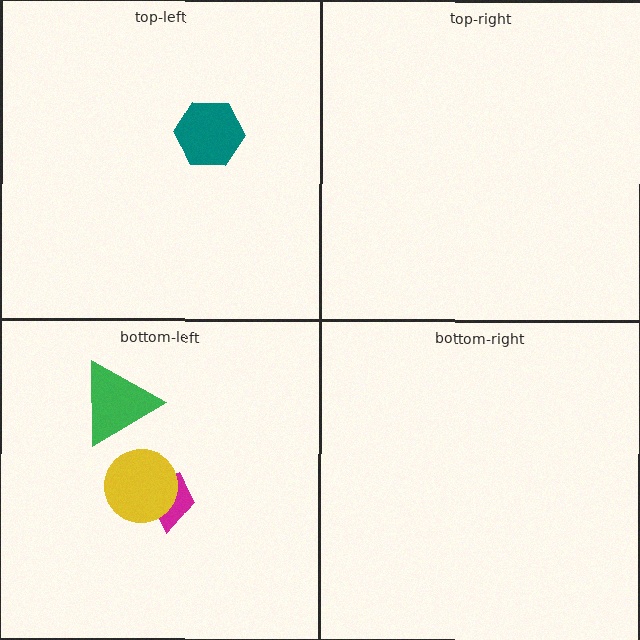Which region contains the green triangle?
The bottom-left region.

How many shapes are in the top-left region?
1.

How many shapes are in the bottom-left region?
3.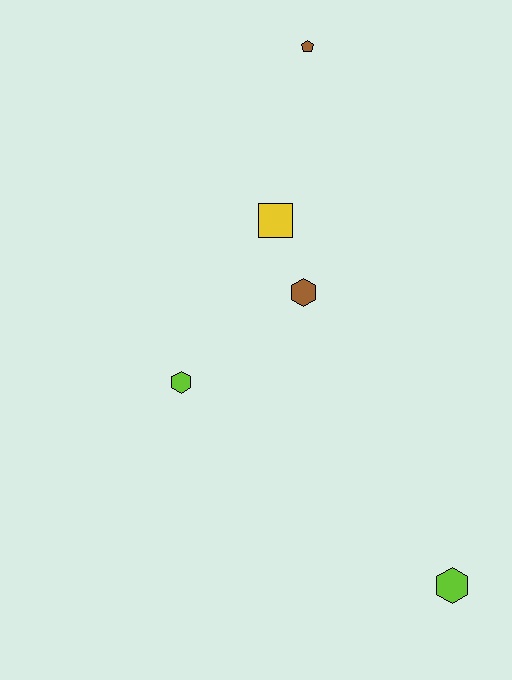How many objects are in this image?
There are 5 objects.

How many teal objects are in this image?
There are no teal objects.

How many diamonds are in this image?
There are no diamonds.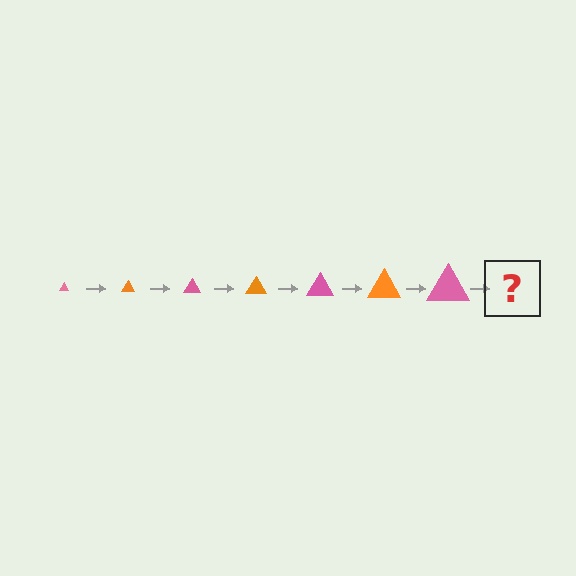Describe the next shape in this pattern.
It should be an orange triangle, larger than the previous one.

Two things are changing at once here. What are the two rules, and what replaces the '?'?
The two rules are that the triangle grows larger each step and the color cycles through pink and orange. The '?' should be an orange triangle, larger than the previous one.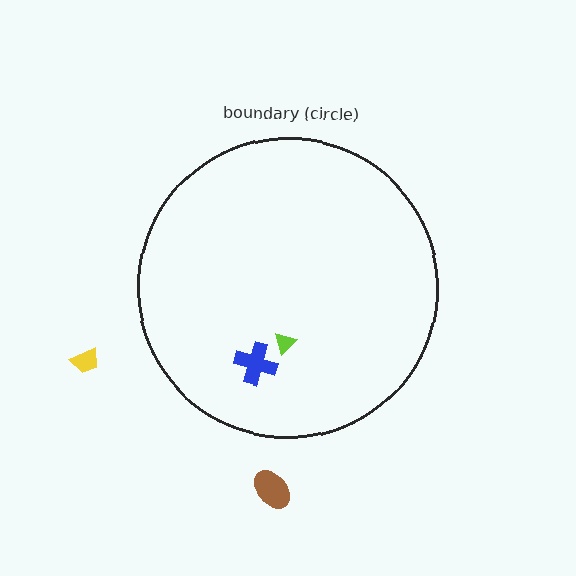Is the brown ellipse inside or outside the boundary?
Outside.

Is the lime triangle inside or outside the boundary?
Inside.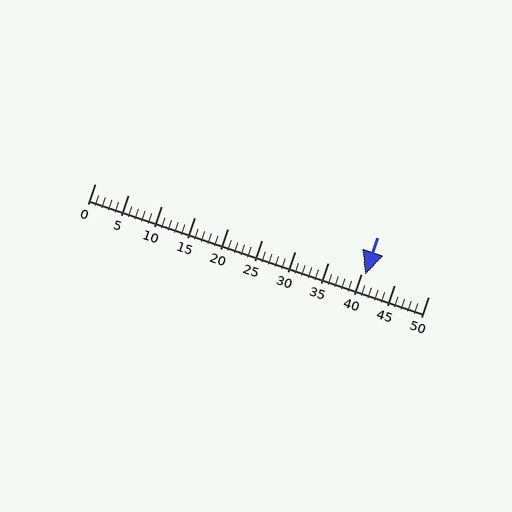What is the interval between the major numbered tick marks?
The major tick marks are spaced 5 units apart.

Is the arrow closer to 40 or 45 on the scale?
The arrow is closer to 40.